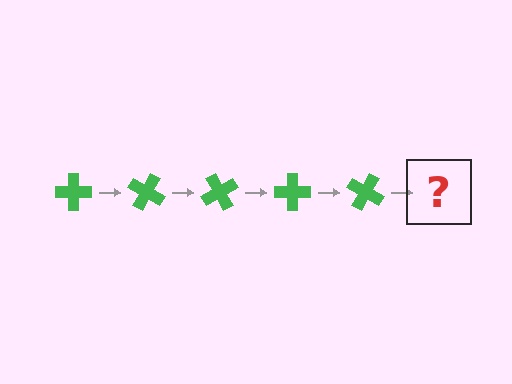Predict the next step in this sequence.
The next step is a green cross rotated 150 degrees.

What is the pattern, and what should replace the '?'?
The pattern is that the cross rotates 30 degrees each step. The '?' should be a green cross rotated 150 degrees.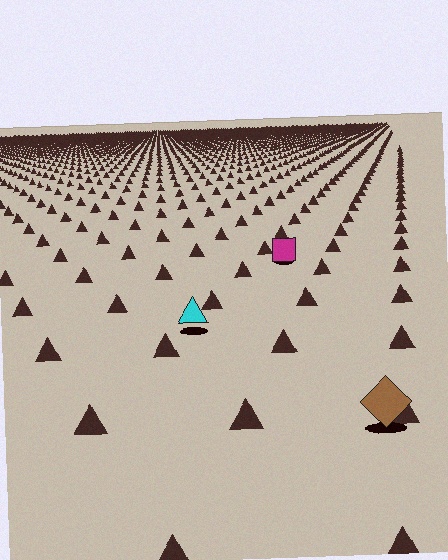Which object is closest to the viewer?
The brown diamond is closest. The texture marks near it are larger and more spread out.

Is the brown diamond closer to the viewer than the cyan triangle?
Yes. The brown diamond is closer — you can tell from the texture gradient: the ground texture is coarser near it.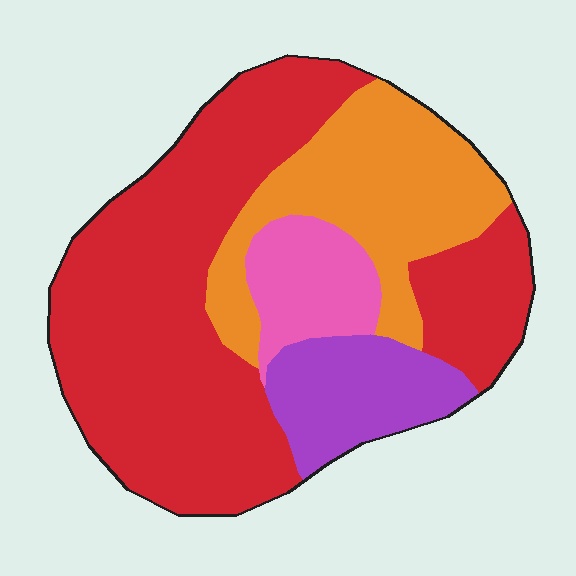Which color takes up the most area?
Red, at roughly 55%.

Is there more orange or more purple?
Orange.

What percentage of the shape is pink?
Pink takes up about one tenth (1/10) of the shape.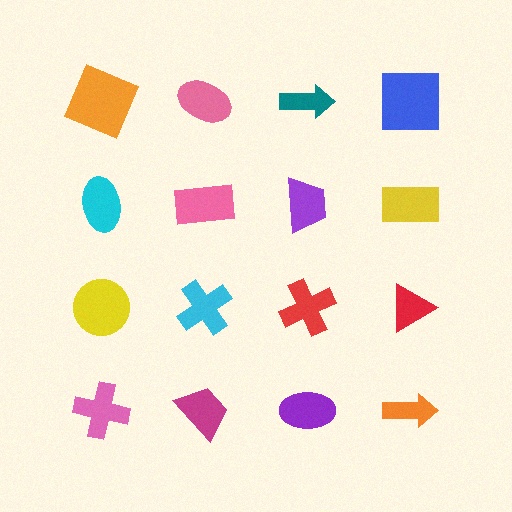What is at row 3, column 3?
A red cross.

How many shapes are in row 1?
4 shapes.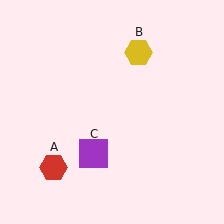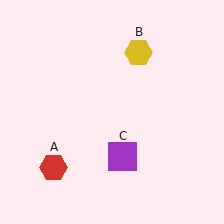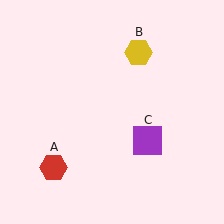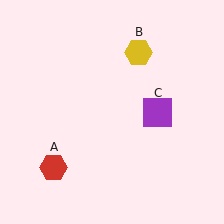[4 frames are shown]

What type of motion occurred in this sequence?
The purple square (object C) rotated counterclockwise around the center of the scene.